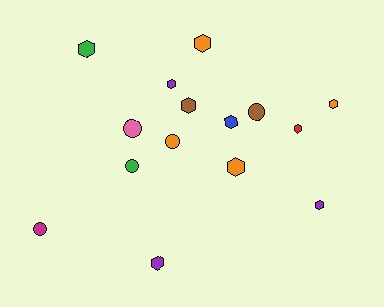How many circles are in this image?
There are 5 circles.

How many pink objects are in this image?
There is 1 pink object.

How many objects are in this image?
There are 15 objects.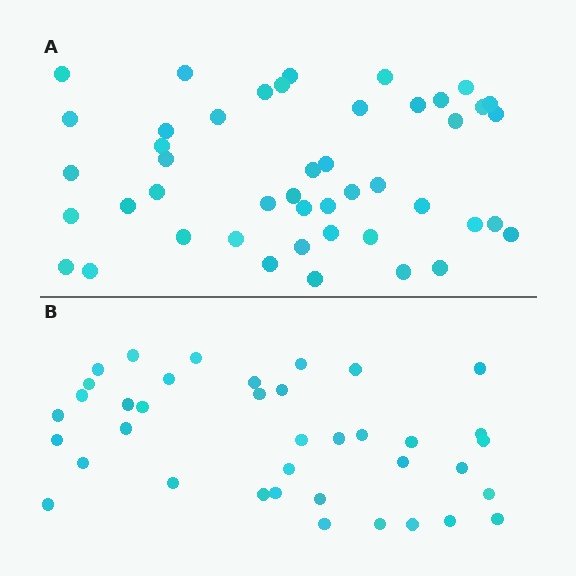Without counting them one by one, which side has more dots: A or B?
Region A (the top region) has more dots.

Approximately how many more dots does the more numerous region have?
Region A has roughly 8 or so more dots than region B.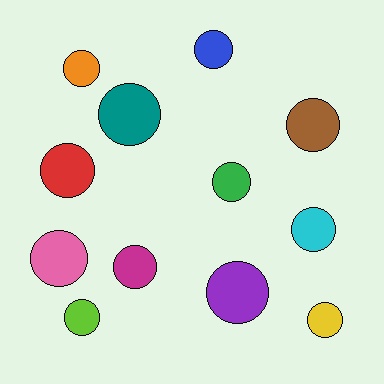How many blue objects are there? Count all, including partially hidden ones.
There is 1 blue object.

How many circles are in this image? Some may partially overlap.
There are 12 circles.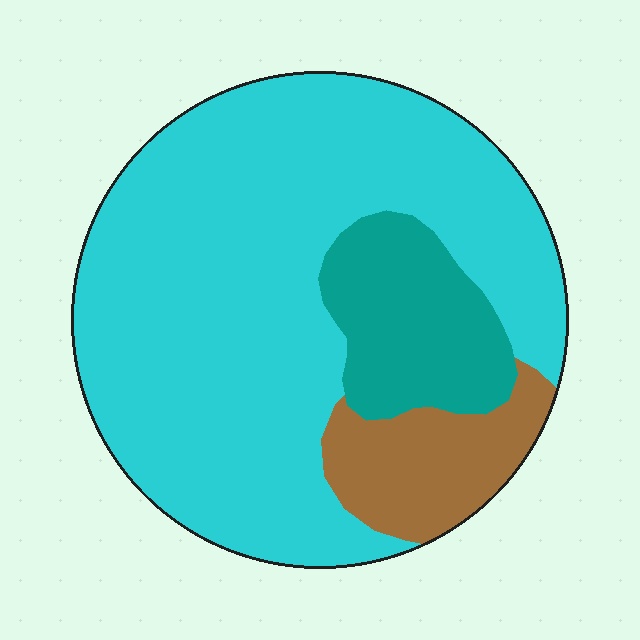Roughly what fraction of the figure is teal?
Teal covers 15% of the figure.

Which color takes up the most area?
Cyan, at roughly 75%.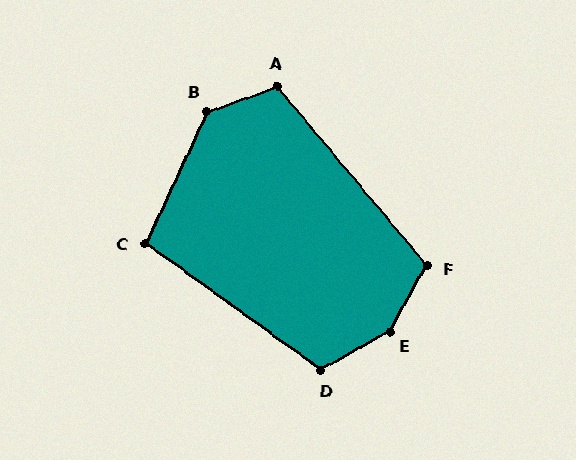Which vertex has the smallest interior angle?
C, at approximately 101 degrees.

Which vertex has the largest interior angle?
E, at approximately 149 degrees.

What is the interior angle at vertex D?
Approximately 115 degrees (obtuse).